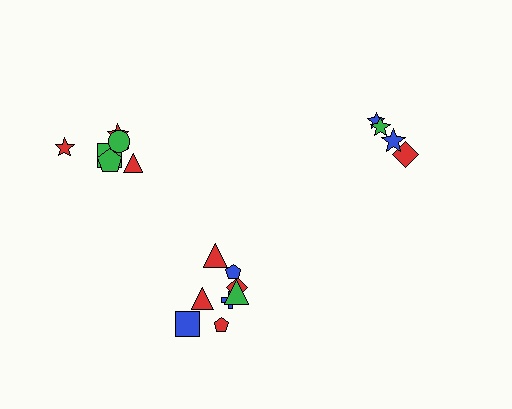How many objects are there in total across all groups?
There are 19 objects.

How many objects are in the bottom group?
There are 8 objects.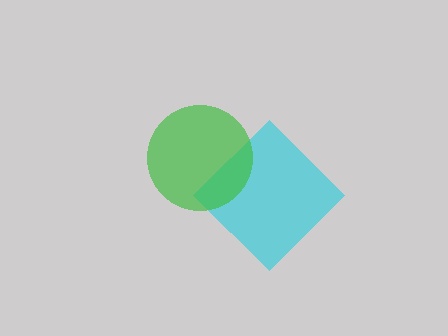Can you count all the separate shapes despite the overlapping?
Yes, there are 2 separate shapes.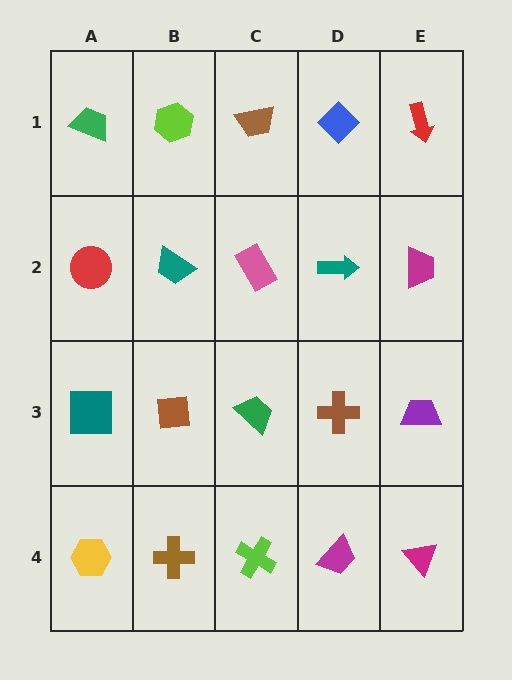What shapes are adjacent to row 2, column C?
A brown trapezoid (row 1, column C), a green trapezoid (row 3, column C), a teal trapezoid (row 2, column B), a teal arrow (row 2, column D).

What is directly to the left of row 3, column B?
A teal square.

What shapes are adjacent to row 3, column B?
A teal trapezoid (row 2, column B), a brown cross (row 4, column B), a teal square (row 3, column A), a green trapezoid (row 3, column C).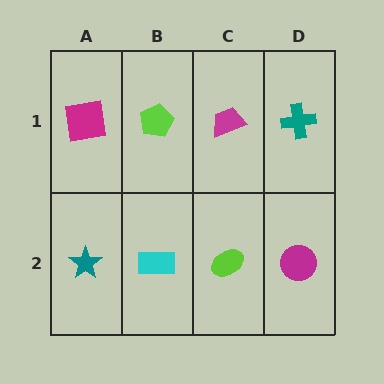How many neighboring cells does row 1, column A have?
2.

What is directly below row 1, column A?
A teal star.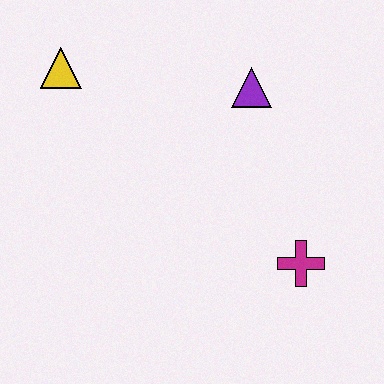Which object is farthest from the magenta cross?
The yellow triangle is farthest from the magenta cross.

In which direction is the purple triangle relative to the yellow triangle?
The purple triangle is to the right of the yellow triangle.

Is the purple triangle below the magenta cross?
No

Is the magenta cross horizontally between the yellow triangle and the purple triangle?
No